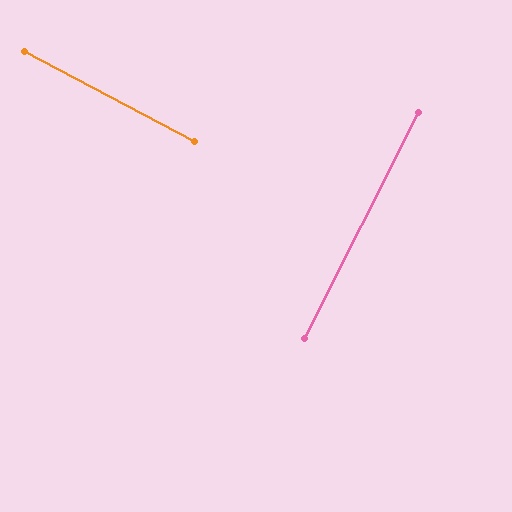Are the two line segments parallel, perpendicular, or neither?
Perpendicular — they meet at approximately 89°.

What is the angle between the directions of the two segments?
Approximately 89 degrees.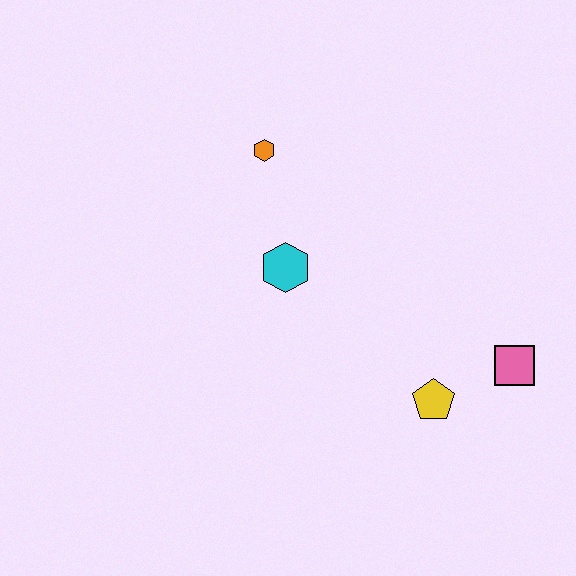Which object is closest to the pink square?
The yellow pentagon is closest to the pink square.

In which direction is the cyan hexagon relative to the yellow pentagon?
The cyan hexagon is to the left of the yellow pentagon.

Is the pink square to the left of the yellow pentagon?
No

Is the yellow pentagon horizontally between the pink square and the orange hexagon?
Yes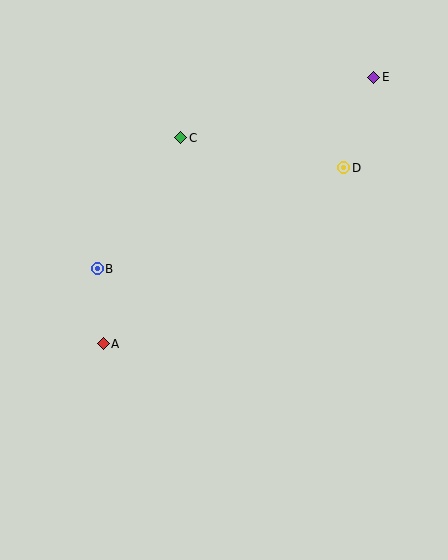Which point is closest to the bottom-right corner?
Point D is closest to the bottom-right corner.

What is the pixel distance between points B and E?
The distance between B and E is 336 pixels.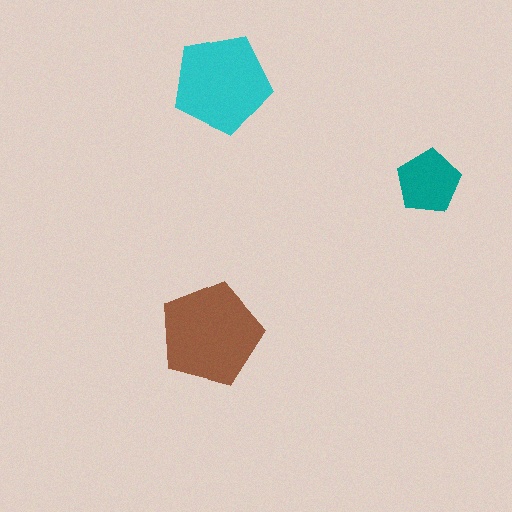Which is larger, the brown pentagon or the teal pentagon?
The brown one.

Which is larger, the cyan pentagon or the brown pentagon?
The brown one.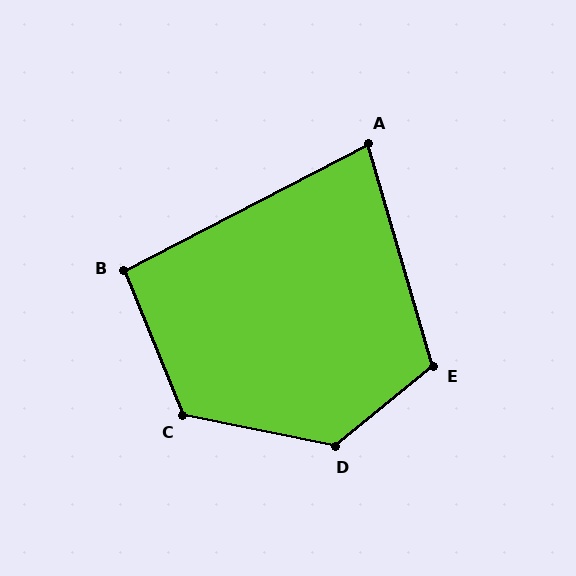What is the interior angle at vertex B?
Approximately 95 degrees (obtuse).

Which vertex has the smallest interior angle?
A, at approximately 79 degrees.